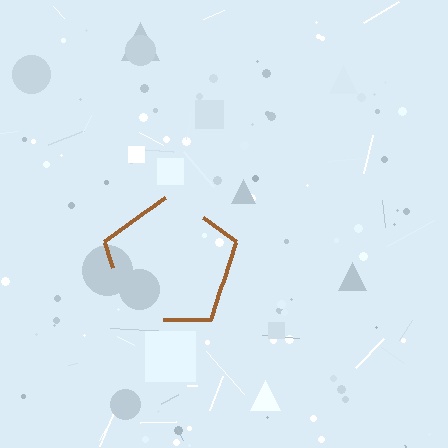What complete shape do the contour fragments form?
The contour fragments form a pentagon.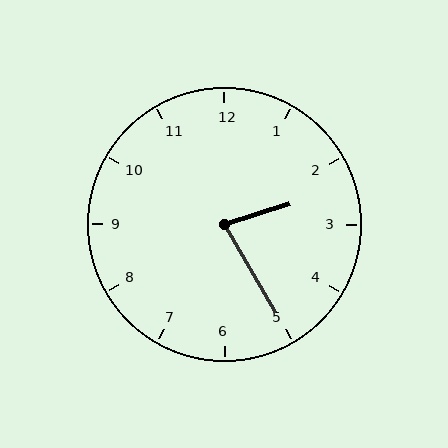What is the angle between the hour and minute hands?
Approximately 78 degrees.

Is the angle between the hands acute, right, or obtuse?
It is acute.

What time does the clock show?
2:25.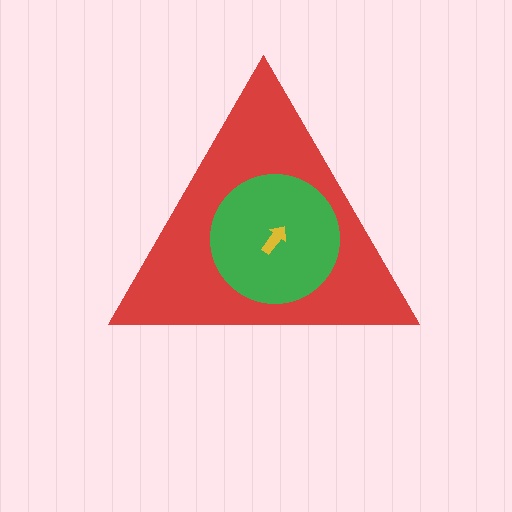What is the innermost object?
The yellow arrow.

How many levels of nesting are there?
3.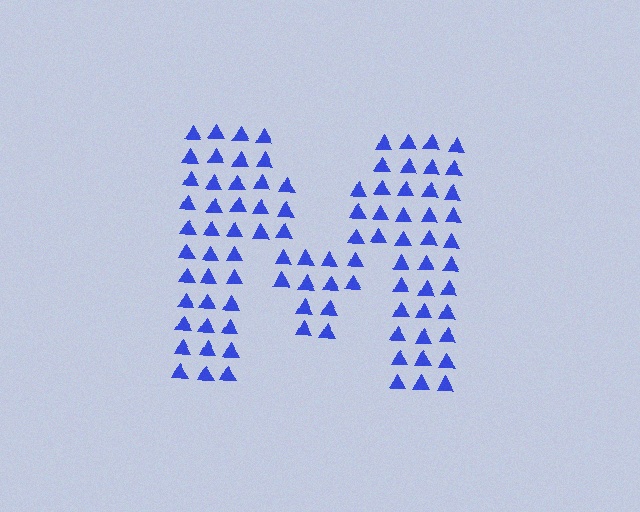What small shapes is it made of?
It is made of small triangles.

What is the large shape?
The large shape is the letter M.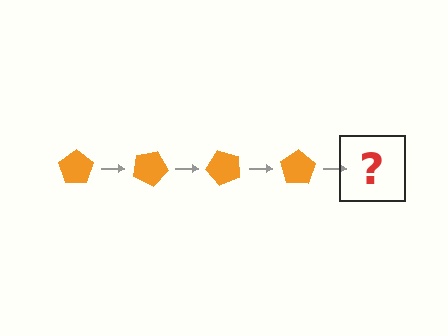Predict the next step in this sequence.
The next step is an orange pentagon rotated 100 degrees.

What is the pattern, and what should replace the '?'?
The pattern is that the pentagon rotates 25 degrees each step. The '?' should be an orange pentagon rotated 100 degrees.